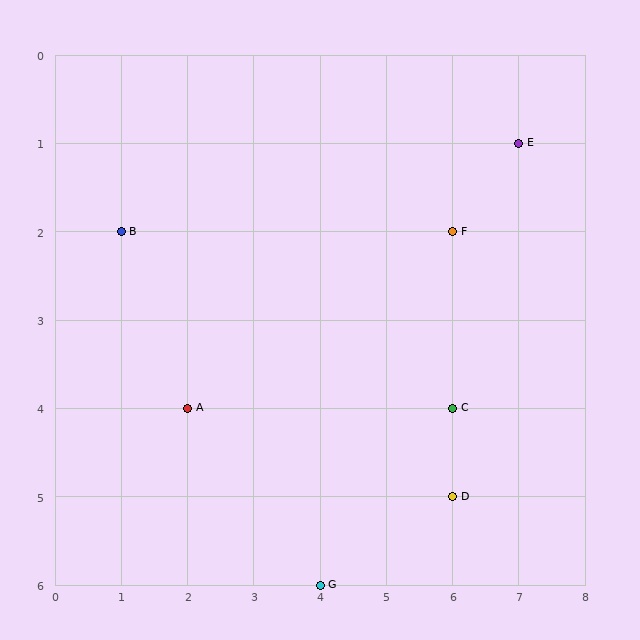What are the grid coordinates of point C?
Point C is at grid coordinates (6, 4).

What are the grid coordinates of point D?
Point D is at grid coordinates (6, 5).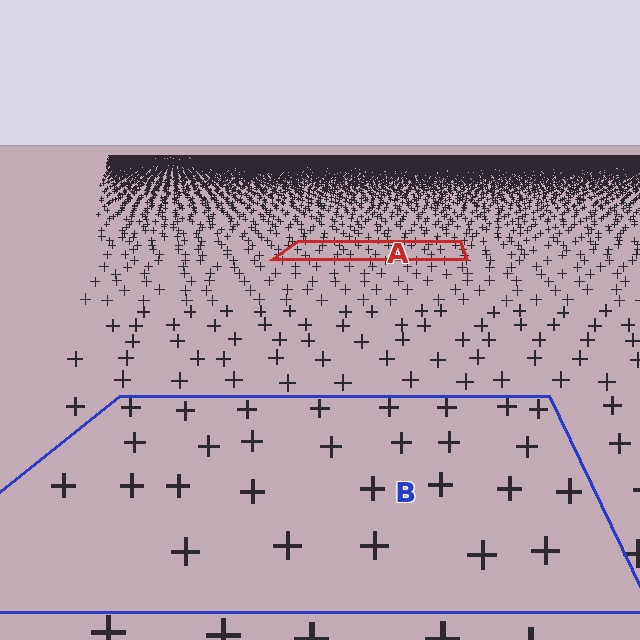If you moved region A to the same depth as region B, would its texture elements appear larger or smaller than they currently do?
They would appear larger. At a closer depth, the same texture elements are projected at a bigger on-screen size.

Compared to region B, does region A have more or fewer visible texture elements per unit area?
Region A has more texture elements per unit area — they are packed more densely because it is farther away.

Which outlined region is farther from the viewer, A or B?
Region A is farther from the viewer — the texture elements inside it appear smaller and more densely packed.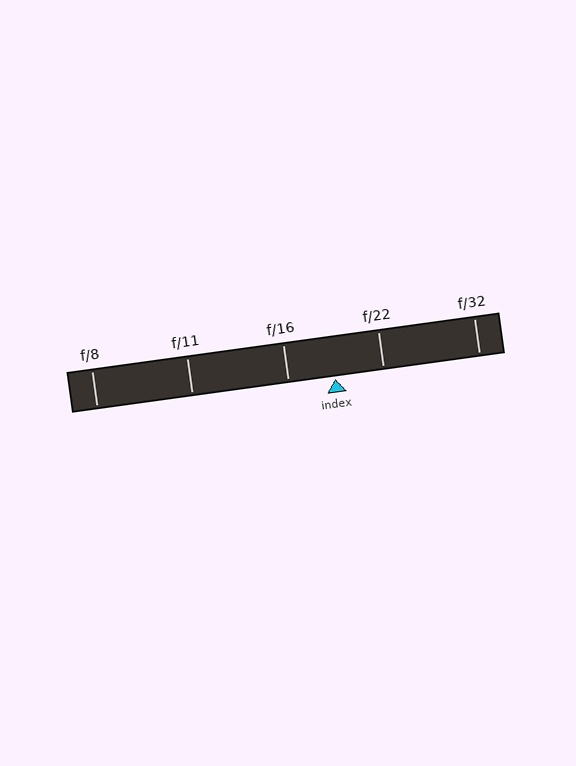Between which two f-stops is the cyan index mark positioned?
The index mark is between f/16 and f/22.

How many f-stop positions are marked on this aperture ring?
There are 5 f-stop positions marked.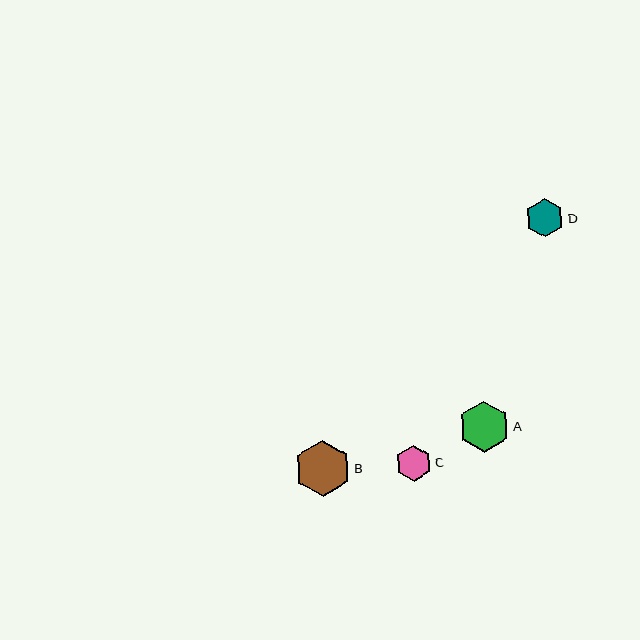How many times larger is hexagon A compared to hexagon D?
Hexagon A is approximately 1.3 times the size of hexagon D.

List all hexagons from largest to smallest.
From largest to smallest: B, A, D, C.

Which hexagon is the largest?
Hexagon B is the largest with a size of approximately 57 pixels.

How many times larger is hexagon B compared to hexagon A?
Hexagon B is approximately 1.1 times the size of hexagon A.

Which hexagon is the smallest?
Hexagon C is the smallest with a size of approximately 36 pixels.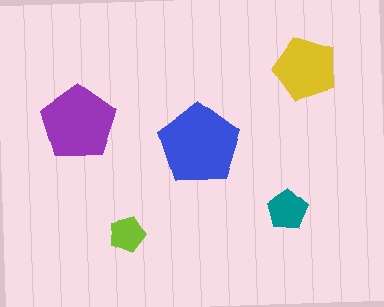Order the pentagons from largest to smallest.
the blue one, the purple one, the yellow one, the teal one, the lime one.